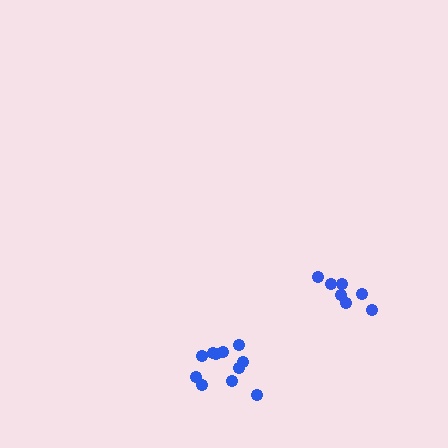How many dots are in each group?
Group 1: 7 dots, Group 2: 11 dots (18 total).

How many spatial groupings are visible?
There are 2 spatial groupings.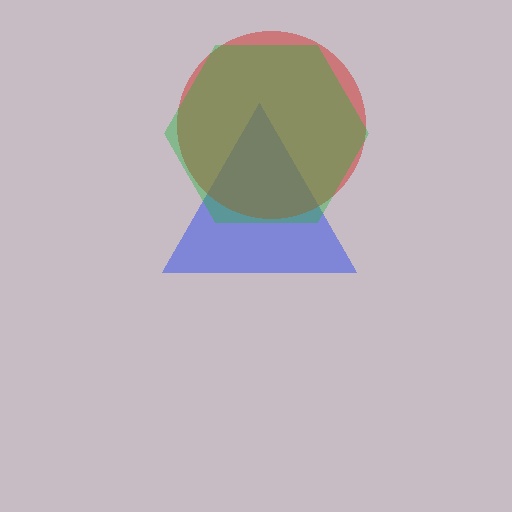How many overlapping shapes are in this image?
There are 3 overlapping shapes in the image.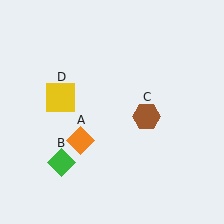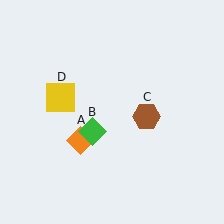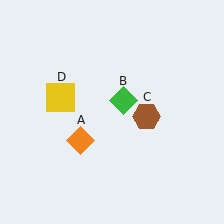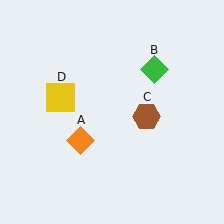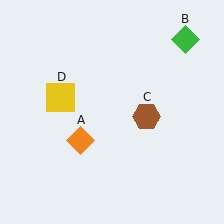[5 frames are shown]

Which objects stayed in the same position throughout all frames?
Orange diamond (object A) and brown hexagon (object C) and yellow square (object D) remained stationary.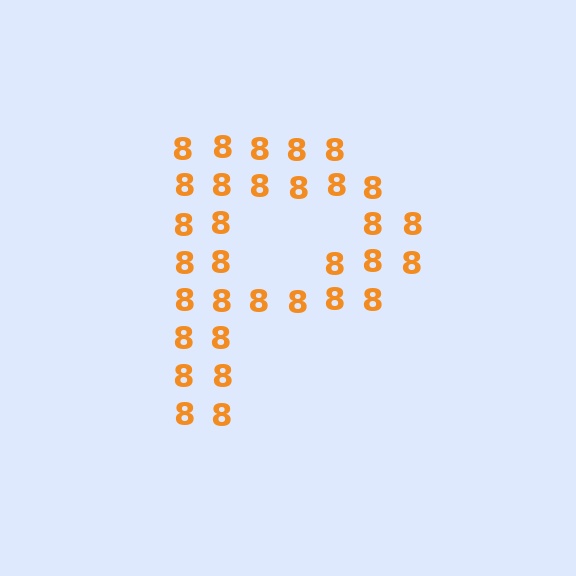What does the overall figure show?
The overall figure shows the letter P.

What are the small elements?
The small elements are digit 8's.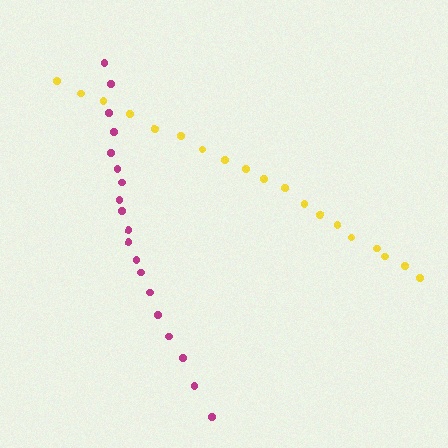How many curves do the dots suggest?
There are 2 distinct paths.